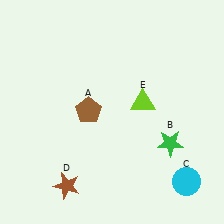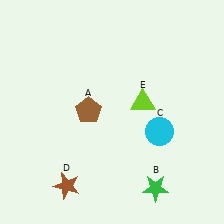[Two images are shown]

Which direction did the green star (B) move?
The green star (B) moved down.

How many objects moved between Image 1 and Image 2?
2 objects moved between the two images.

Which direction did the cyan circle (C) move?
The cyan circle (C) moved up.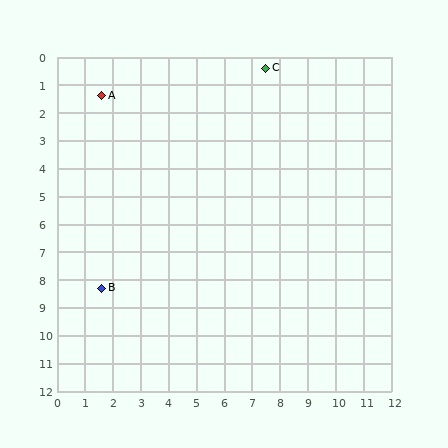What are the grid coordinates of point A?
Point A is at approximately (1.6, 1.4).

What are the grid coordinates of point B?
Point B is at approximately (1.6, 8.3).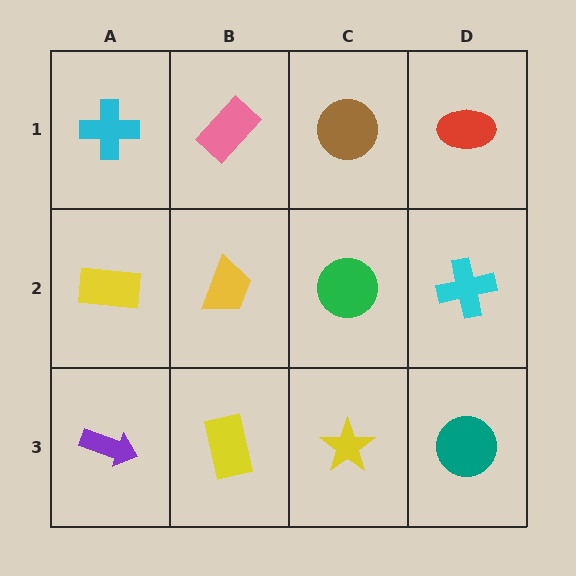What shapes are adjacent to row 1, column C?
A green circle (row 2, column C), a pink rectangle (row 1, column B), a red ellipse (row 1, column D).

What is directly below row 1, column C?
A green circle.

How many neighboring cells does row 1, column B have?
3.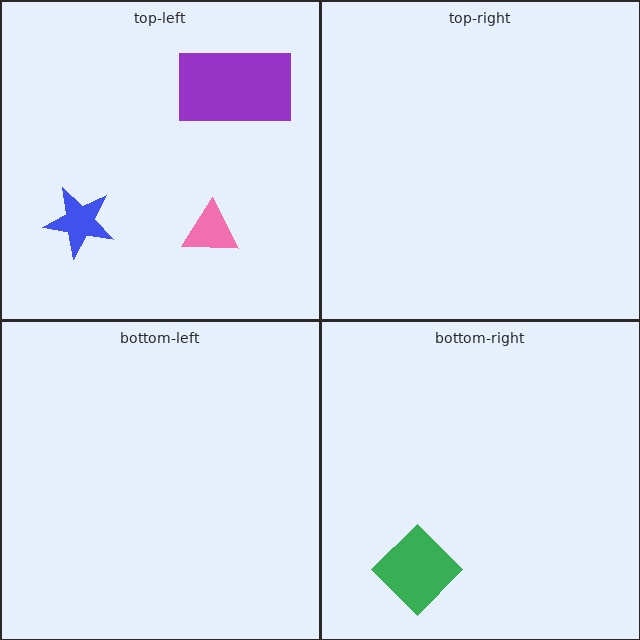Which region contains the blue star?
The top-left region.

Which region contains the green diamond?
The bottom-right region.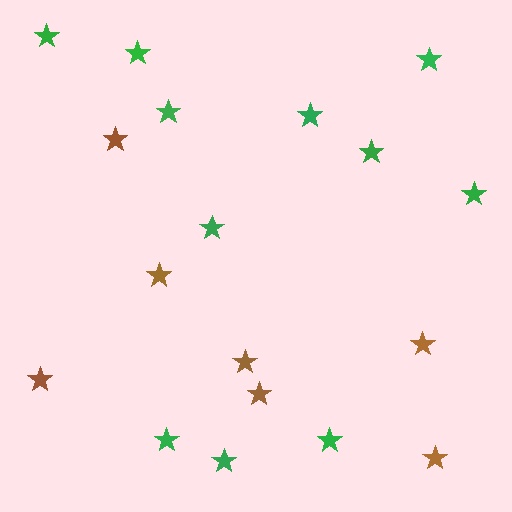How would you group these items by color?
There are 2 groups: one group of brown stars (7) and one group of green stars (11).